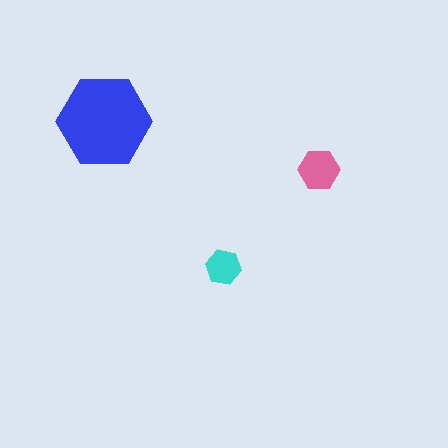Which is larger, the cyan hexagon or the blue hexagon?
The blue one.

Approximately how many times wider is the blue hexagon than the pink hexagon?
About 2.5 times wider.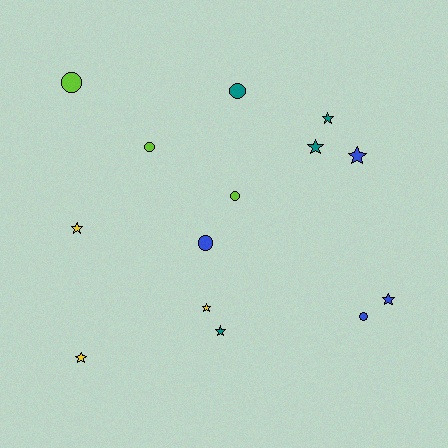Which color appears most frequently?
Teal, with 4 objects.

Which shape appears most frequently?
Star, with 8 objects.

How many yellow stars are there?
There are 3 yellow stars.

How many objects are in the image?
There are 14 objects.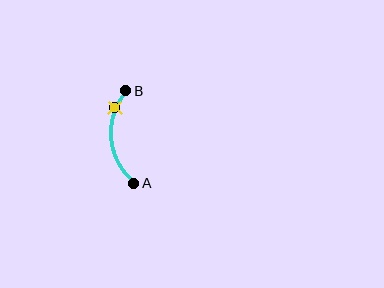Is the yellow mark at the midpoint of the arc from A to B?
No. The yellow mark lies on the arc but is closer to endpoint B. The arc midpoint would be at the point on the curve equidistant along the arc from both A and B.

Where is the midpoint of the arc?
The arc midpoint is the point on the curve farthest from the straight line joining A and B. It sits to the left of that line.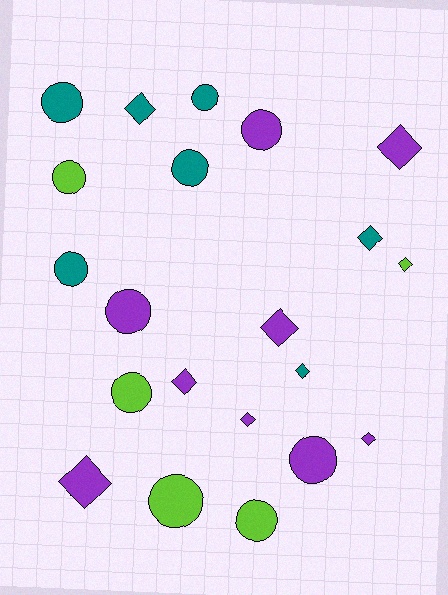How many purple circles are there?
There are 3 purple circles.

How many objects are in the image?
There are 21 objects.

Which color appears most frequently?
Purple, with 9 objects.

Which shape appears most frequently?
Circle, with 11 objects.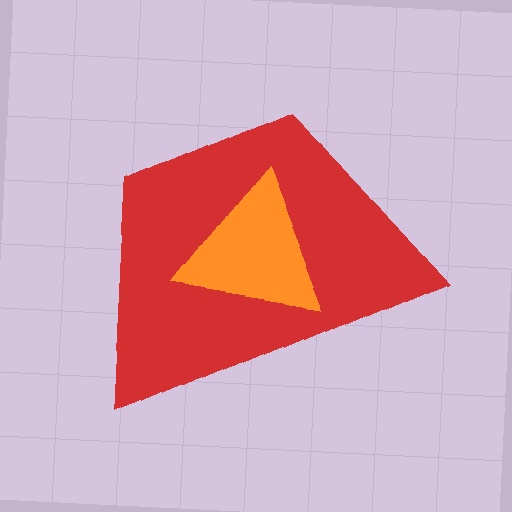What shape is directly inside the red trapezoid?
The orange triangle.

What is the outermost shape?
The red trapezoid.